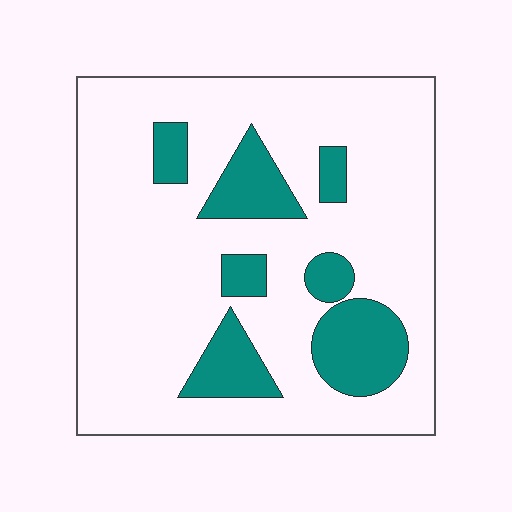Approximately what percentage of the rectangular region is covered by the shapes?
Approximately 20%.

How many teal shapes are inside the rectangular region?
7.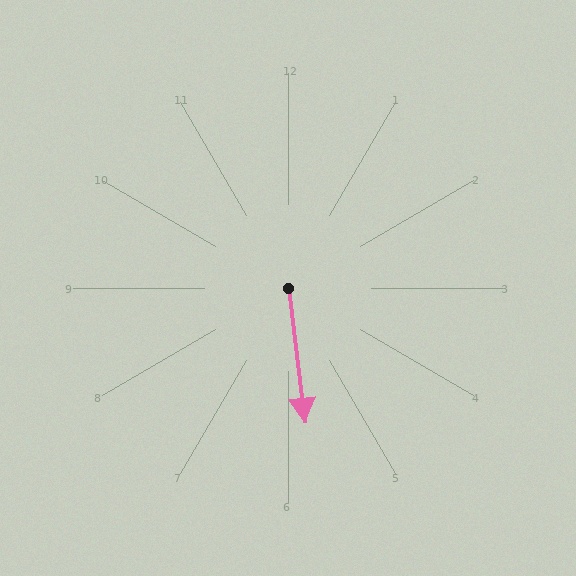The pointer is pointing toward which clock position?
Roughly 6 o'clock.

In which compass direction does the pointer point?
South.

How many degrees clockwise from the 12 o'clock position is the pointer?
Approximately 173 degrees.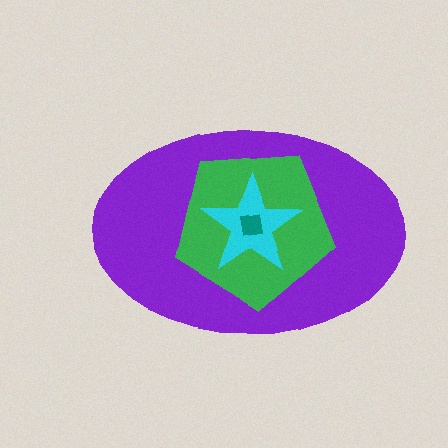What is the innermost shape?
The teal square.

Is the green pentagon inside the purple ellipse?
Yes.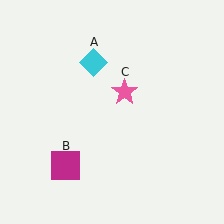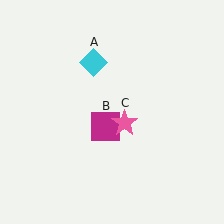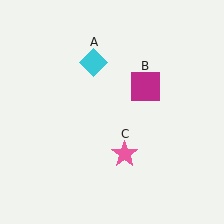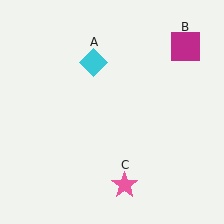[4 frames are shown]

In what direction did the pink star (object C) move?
The pink star (object C) moved down.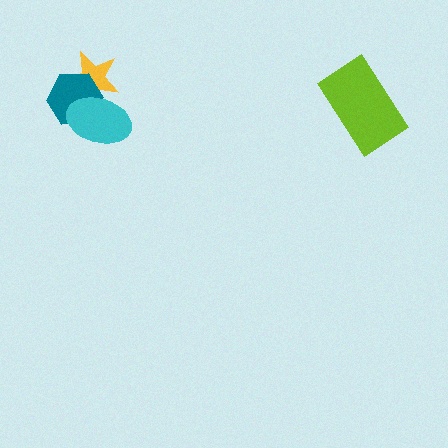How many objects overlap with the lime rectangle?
0 objects overlap with the lime rectangle.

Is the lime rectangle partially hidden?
No, no other shape covers it.